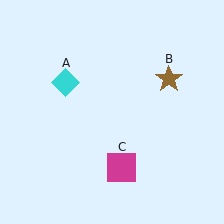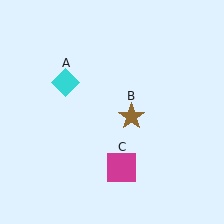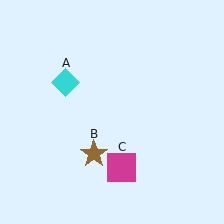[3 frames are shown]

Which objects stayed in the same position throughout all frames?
Cyan diamond (object A) and magenta square (object C) remained stationary.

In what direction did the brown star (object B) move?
The brown star (object B) moved down and to the left.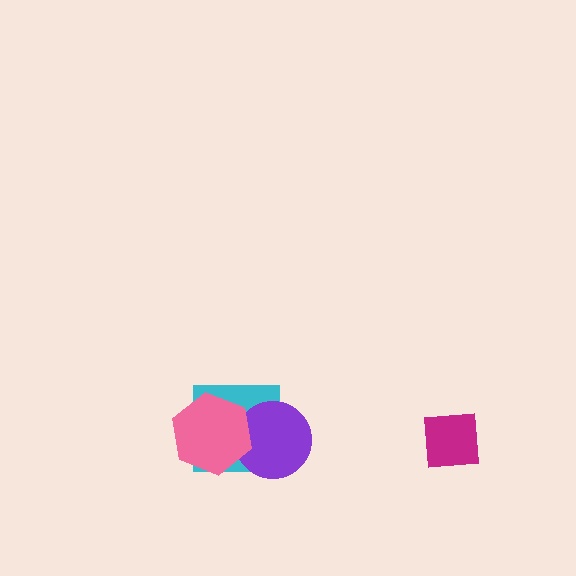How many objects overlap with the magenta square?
0 objects overlap with the magenta square.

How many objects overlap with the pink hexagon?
2 objects overlap with the pink hexagon.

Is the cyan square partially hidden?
Yes, it is partially covered by another shape.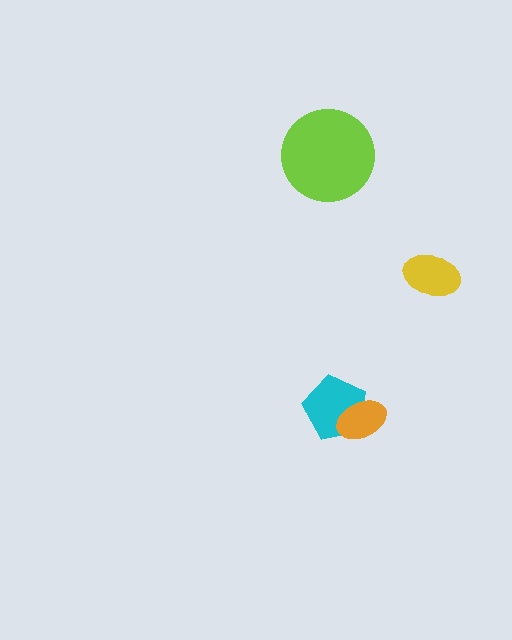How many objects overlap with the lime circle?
0 objects overlap with the lime circle.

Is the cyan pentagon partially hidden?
Yes, it is partially covered by another shape.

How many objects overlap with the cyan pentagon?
1 object overlaps with the cyan pentagon.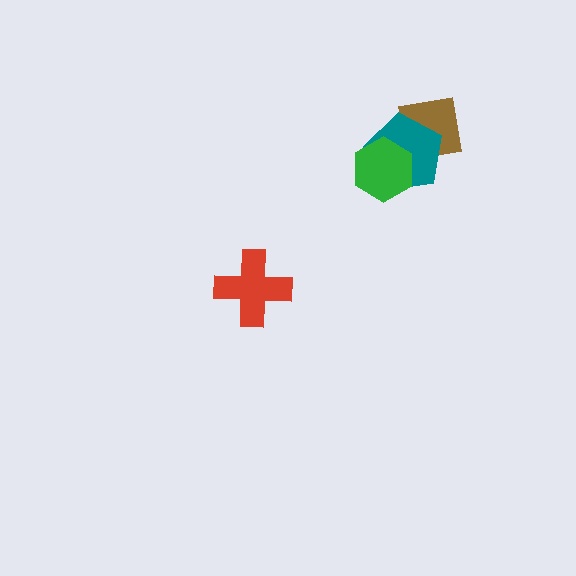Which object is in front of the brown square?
The teal pentagon is in front of the brown square.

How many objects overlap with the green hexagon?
1 object overlaps with the green hexagon.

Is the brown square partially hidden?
Yes, it is partially covered by another shape.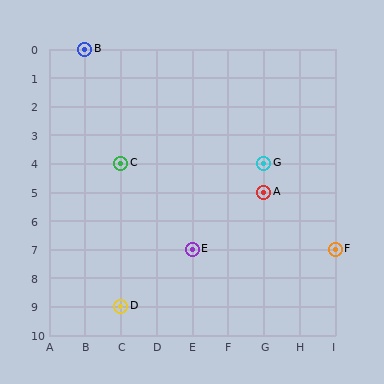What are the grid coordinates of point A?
Point A is at grid coordinates (G, 5).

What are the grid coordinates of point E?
Point E is at grid coordinates (E, 7).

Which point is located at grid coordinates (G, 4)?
Point G is at (G, 4).